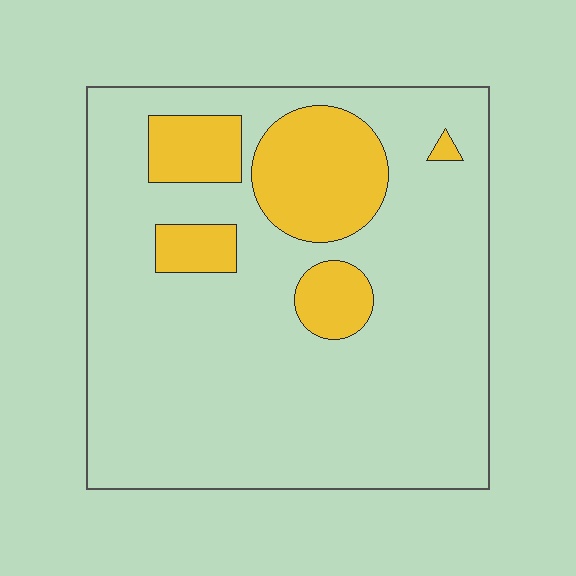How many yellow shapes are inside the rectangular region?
5.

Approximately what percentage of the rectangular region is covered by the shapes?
Approximately 20%.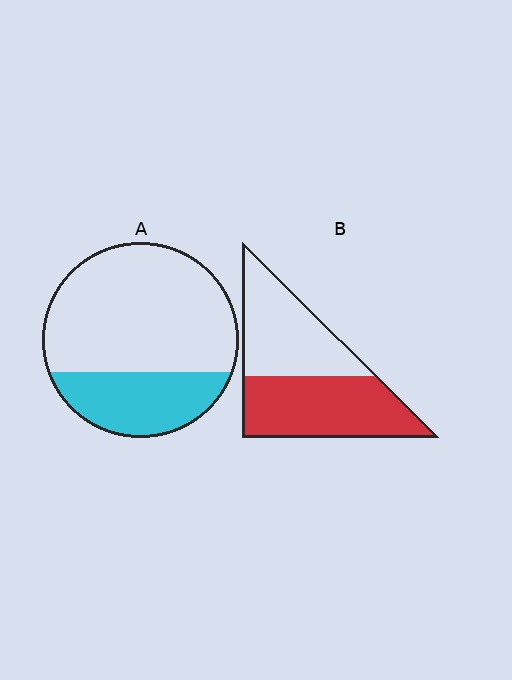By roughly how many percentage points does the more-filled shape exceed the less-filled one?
By roughly 25 percentage points (B over A).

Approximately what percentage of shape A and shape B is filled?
A is approximately 30% and B is approximately 55%.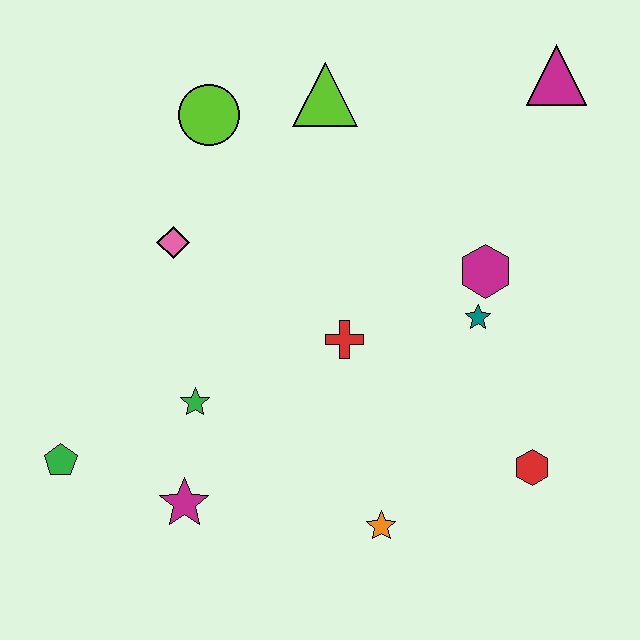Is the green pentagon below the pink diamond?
Yes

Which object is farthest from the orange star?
The magenta triangle is farthest from the orange star.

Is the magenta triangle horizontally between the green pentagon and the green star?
No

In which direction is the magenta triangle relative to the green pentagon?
The magenta triangle is to the right of the green pentagon.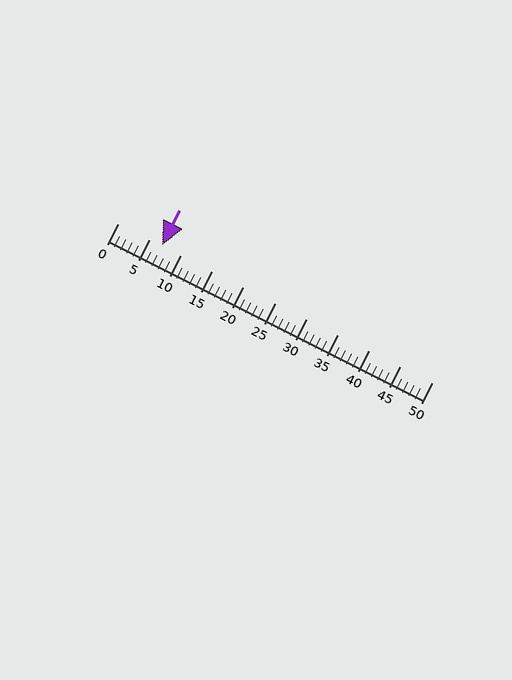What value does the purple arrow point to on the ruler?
The purple arrow points to approximately 7.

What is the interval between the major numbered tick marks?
The major tick marks are spaced 5 units apart.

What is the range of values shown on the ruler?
The ruler shows values from 0 to 50.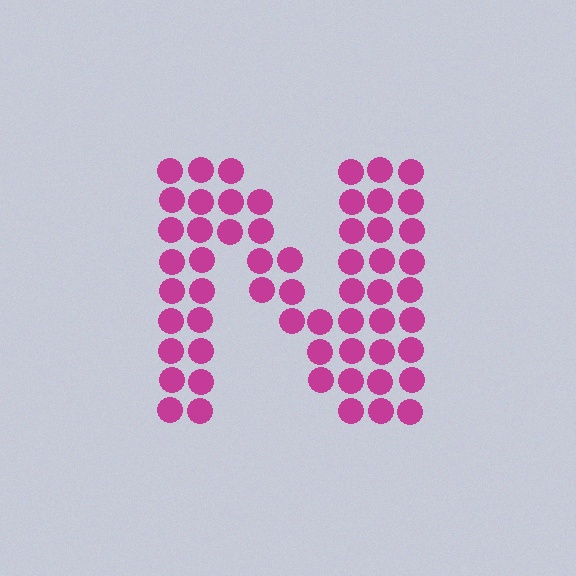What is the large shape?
The large shape is the letter N.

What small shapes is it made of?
It is made of small circles.